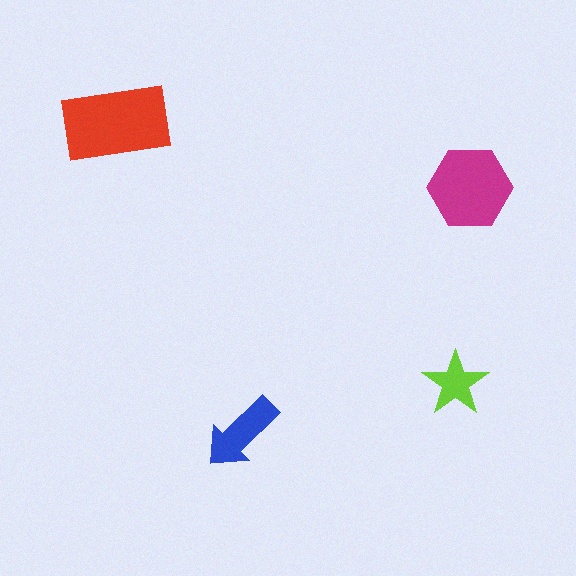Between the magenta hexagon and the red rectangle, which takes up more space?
The red rectangle.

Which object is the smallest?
The lime star.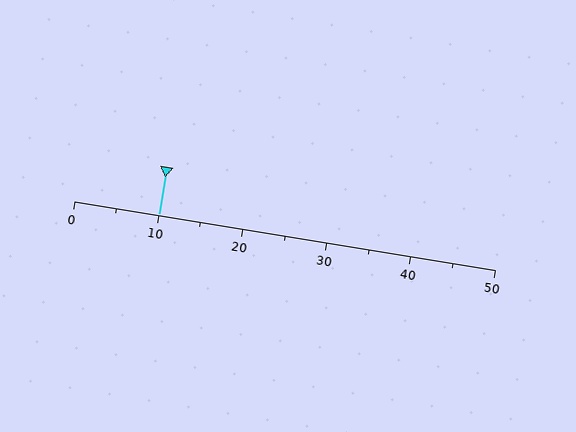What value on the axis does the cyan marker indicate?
The marker indicates approximately 10.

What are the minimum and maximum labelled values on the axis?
The axis runs from 0 to 50.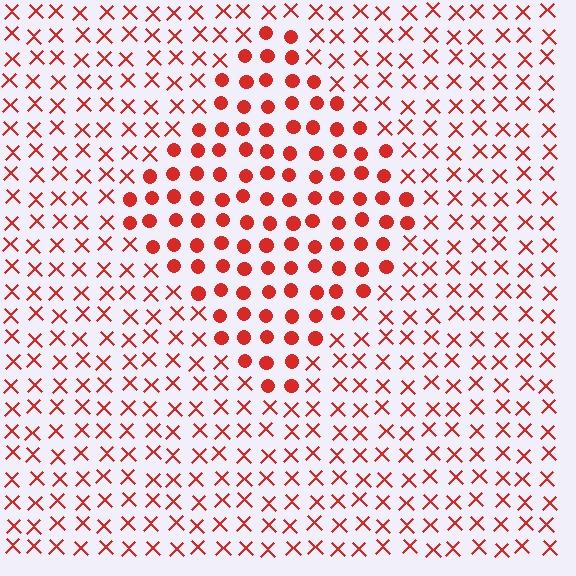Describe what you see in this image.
The image is filled with small red elements arranged in a uniform grid. A diamond-shaped region contains circles, while the surrounding area contains X marks. The boundary is defined purely by the change in element shape.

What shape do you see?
I see a diamond.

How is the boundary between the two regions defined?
The boundary is defined by a change in element shape: circles inside vs. X marks outside. All elements share the same color and spacing.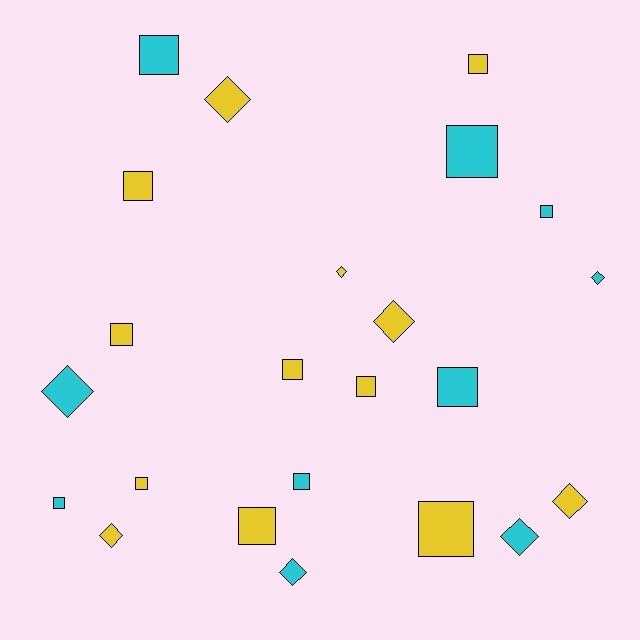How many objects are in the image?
There are 23 objects.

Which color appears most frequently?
Yellow, with 13 objects.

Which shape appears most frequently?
Square, with 14 objects.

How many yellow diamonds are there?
There are 5 yellow diamonds.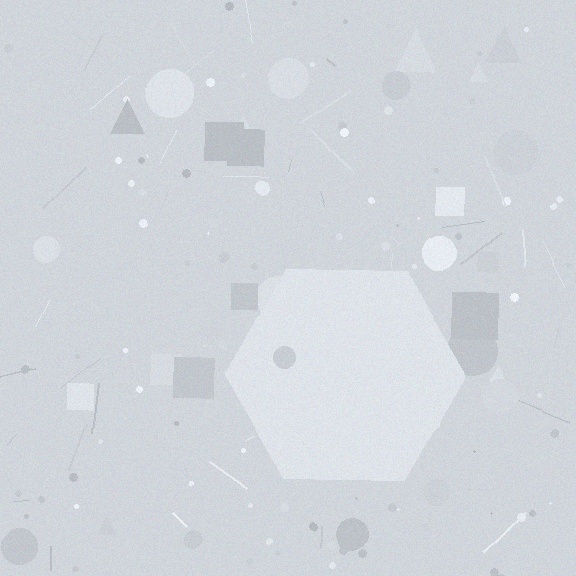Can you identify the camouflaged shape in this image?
The camouflaged shape is a hexagon.